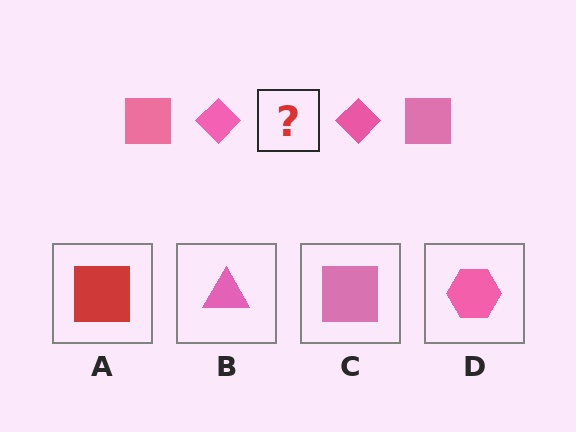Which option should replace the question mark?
Option C.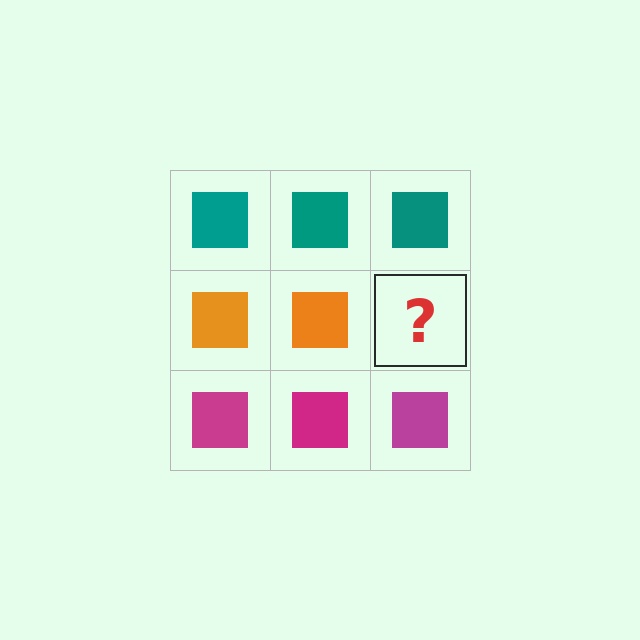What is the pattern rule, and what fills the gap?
The rule is that each row has a consistent color. The gap should be filled with an orange square.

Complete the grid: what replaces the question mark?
The question mark should be replaced with an orange square.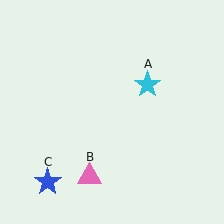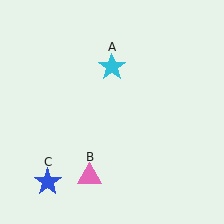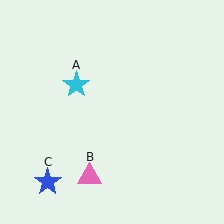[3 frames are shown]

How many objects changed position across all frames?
1 object changed position: cyan star (object A).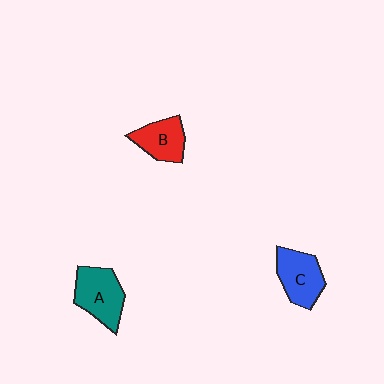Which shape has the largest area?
Shape A (teal).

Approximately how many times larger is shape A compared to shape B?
Approximately 1.3 times.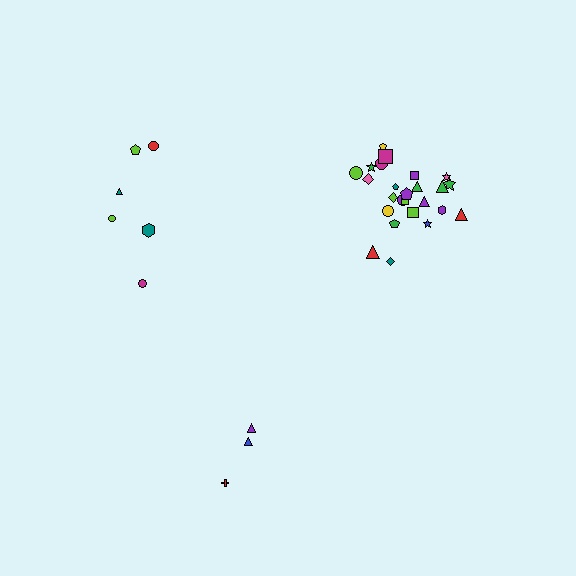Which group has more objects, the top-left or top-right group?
The top-right group.